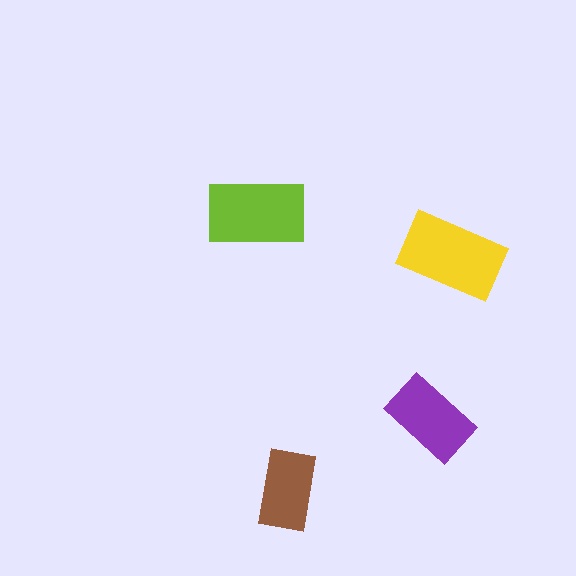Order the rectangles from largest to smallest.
the yellow one, the lime one, the purple one, the brown one.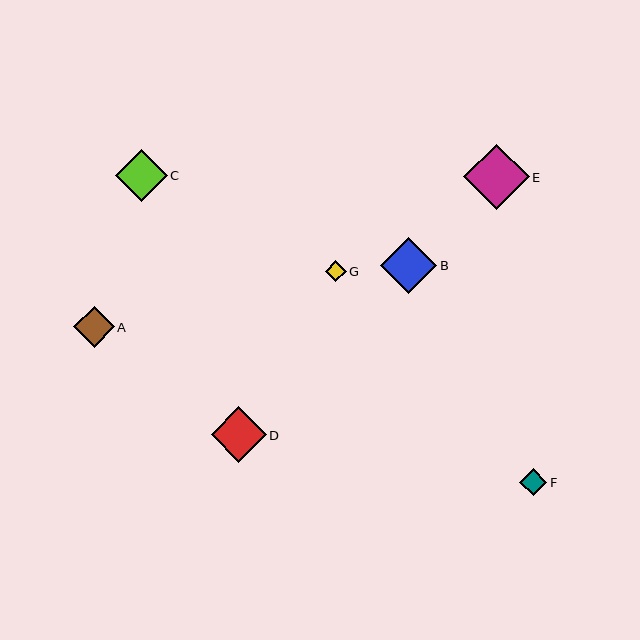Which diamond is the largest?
Diamond E is the largest with a size of approximately 65 pixels.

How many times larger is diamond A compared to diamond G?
Diamond A is approximately 2.0 times the size of diamond G.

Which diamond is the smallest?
Diamond G is the smallest with a size of approximately 21 pixels.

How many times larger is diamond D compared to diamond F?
Diamond D is approximately 2.0 times the size of diamond F.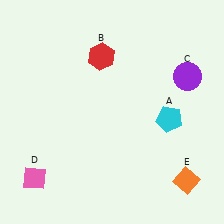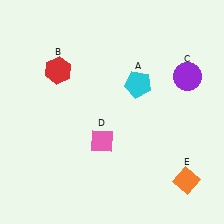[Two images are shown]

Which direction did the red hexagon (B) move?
The red hexagon (B) moved left.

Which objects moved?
The objects that moved are: the cyan pentagon (A), the red hexagon (B), the pink diamond (D).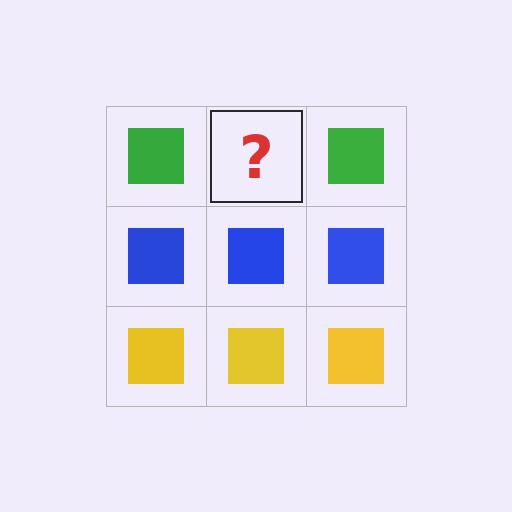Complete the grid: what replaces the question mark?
The question mark should be replaced with a green square.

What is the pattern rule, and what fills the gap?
The rule is that each row has a consistent color. The gap should be filled with a green square.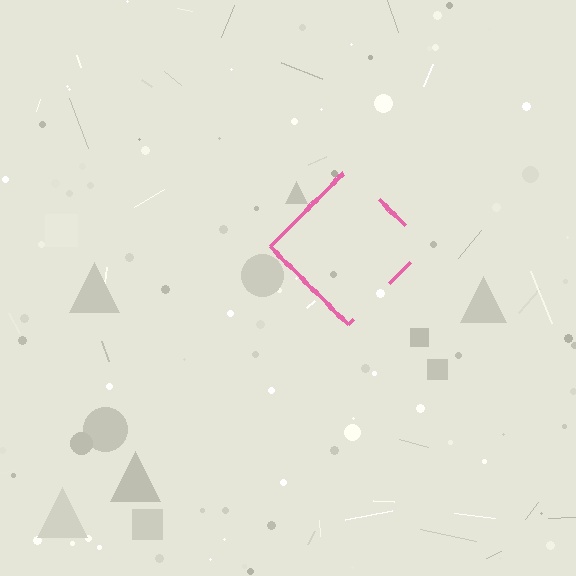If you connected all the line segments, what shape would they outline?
They would outline a diamond.